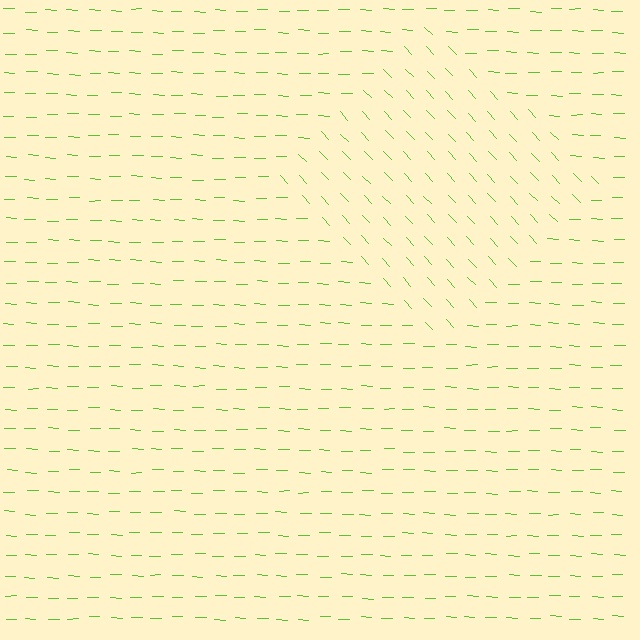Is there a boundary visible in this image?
Yes, there is a texture boundary formed by a change in line orientation.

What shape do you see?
I see a diamond.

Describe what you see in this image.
The image is filled with small lime line segments. A diamond region in the image has lines oriented differently from the surrounding lines, creating a visible texture boundary.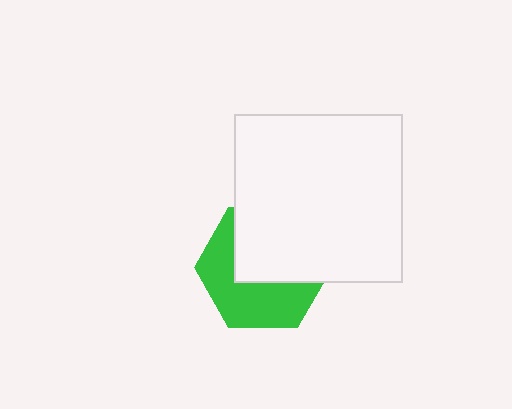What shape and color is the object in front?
The object in front is a white square.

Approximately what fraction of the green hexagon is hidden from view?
Roughly 51% of the green hexagon is hidden behind the white square.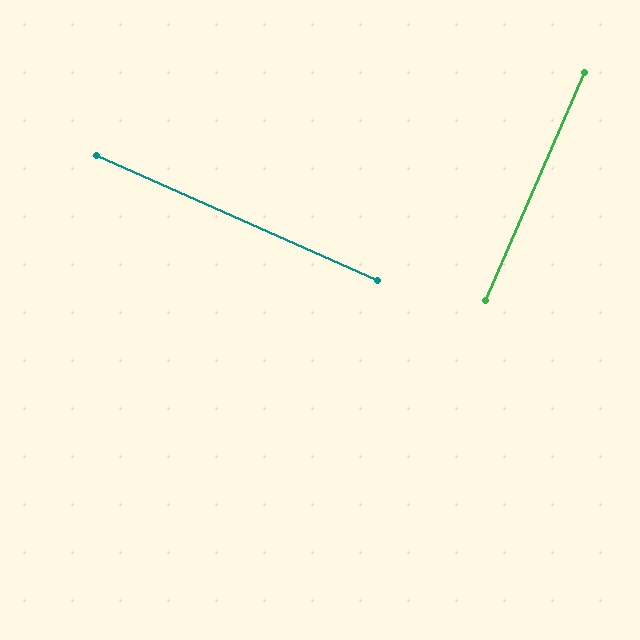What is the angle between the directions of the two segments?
Approximately 89 degrees.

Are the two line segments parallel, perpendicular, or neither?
Perpendicular — they meet at approximately 89°.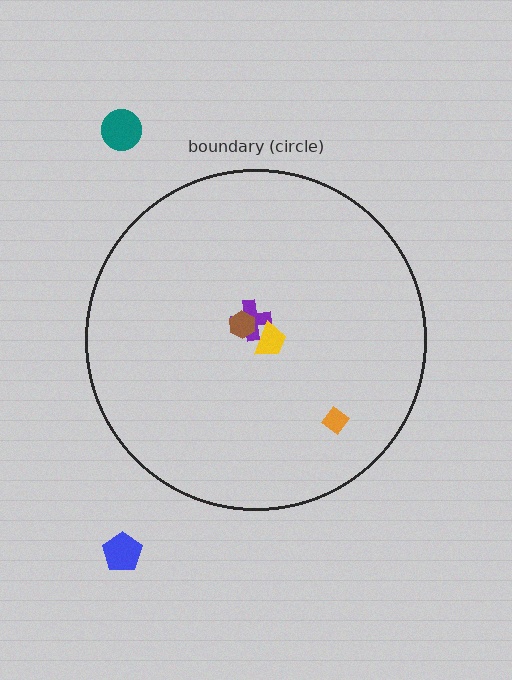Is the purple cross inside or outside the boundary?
Inside.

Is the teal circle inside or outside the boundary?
Outside.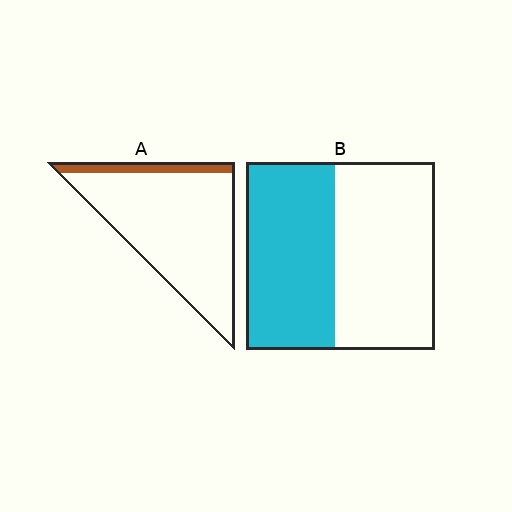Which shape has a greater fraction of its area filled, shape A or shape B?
Shape B.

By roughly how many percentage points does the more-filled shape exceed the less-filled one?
By roughly 35 percentage points (B over A).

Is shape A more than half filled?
No.